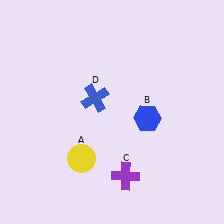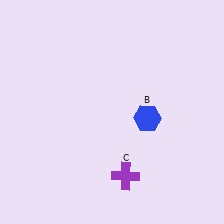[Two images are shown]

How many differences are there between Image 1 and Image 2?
There are 2 differences between the two images.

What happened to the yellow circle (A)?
The yellow circle (A) was removed in Image 2. It was in the bottom-left area of Image 1.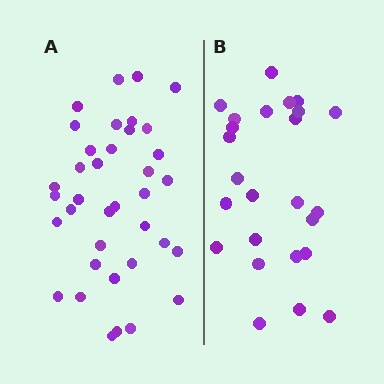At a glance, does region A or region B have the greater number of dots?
Region A (the left region) has more dots.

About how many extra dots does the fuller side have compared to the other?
Region A has roughly 12 or so more dots than region B.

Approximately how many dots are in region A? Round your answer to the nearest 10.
About 40 dots. (The exact count is 37, which rounds to 40.)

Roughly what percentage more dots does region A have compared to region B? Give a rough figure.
About 50% more.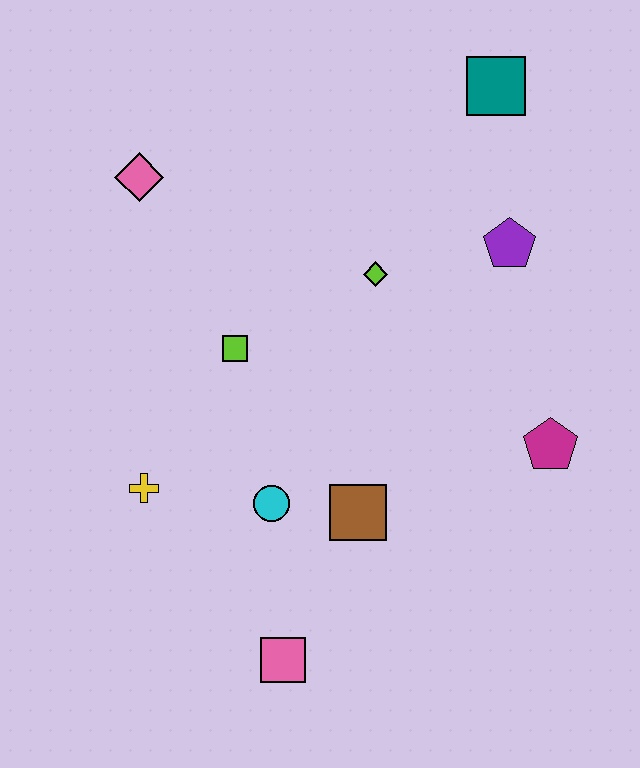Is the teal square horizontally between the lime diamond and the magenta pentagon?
Yes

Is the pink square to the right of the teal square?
No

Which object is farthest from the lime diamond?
The pink square is farthest from the lime diamond.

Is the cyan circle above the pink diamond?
No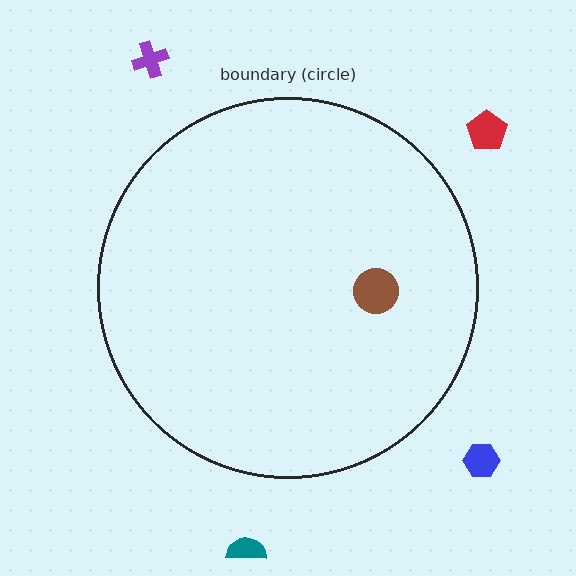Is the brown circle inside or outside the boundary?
Inside.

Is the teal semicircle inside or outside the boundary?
Outside.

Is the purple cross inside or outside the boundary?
Outside.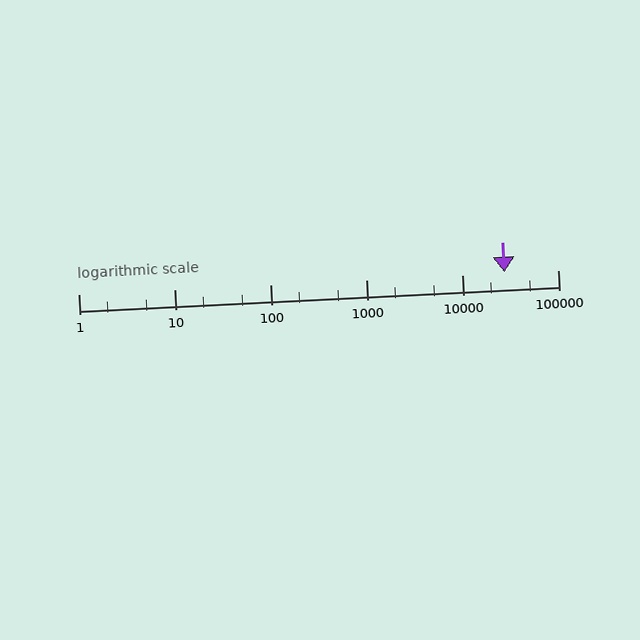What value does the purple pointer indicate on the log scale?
The pointer indicates approximately 28000.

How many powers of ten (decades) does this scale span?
The scale spans 5 decades, from 1 to 100000.